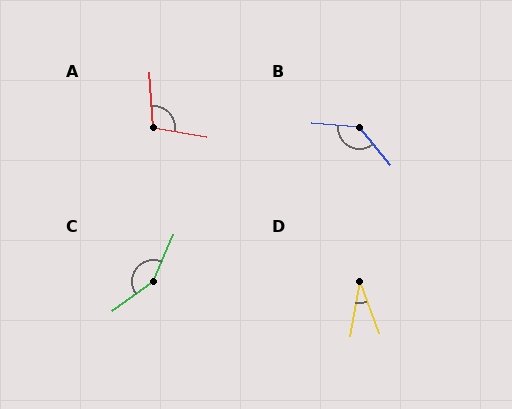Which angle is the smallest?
D, at approximately 31 degrees.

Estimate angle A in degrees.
Approximately 103 degrees.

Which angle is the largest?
C, at approximately 149 degrees.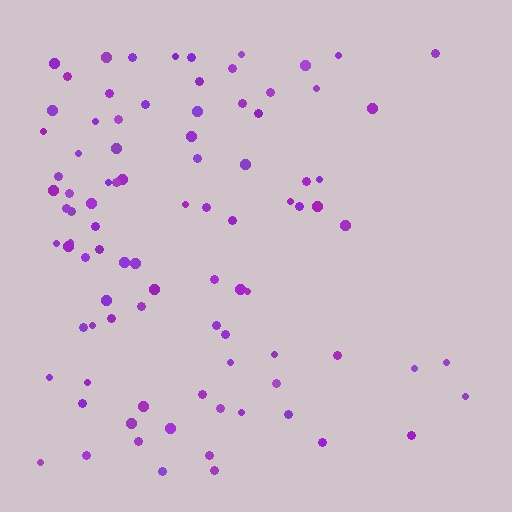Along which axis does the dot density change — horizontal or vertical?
Horizontal.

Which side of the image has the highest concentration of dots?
The left.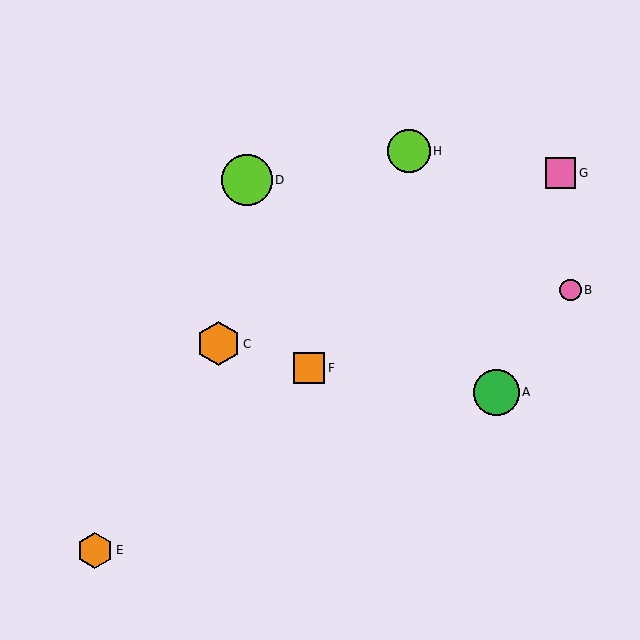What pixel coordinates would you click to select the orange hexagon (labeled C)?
Click at (218, 344) to select the orange hexagon C.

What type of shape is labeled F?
Shape F is an orange square.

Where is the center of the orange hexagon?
The center of the orange hexagon is at (95, 550).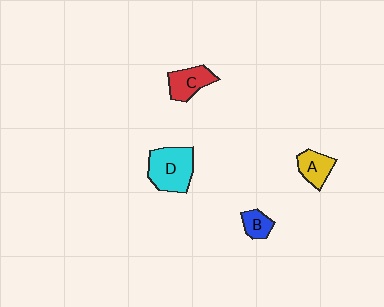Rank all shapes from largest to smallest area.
From largest to smallest: D (cyan), C (red), A (yellow), B (blue).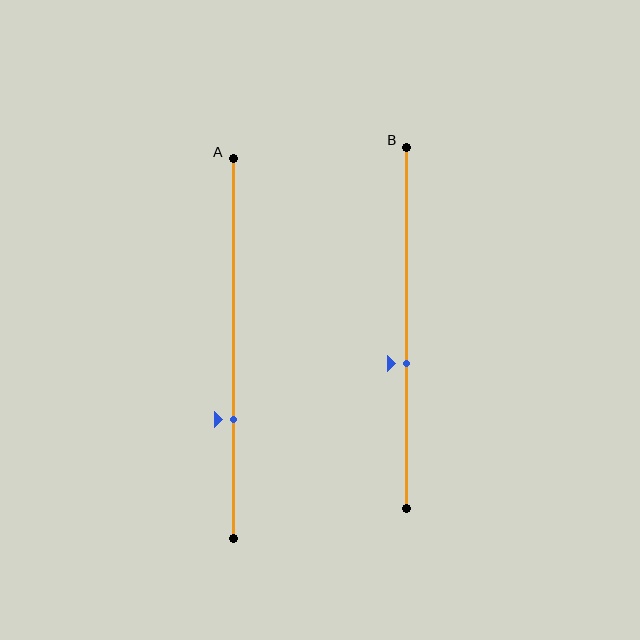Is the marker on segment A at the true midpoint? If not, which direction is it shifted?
No, the marker on segment A is shifted downward by about 19% of the segment length.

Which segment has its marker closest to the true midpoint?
Segment B has its marker closest to the true midpoint.